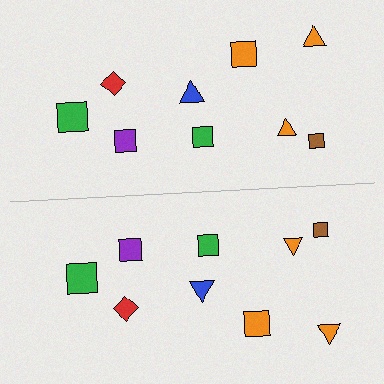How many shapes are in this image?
There are 18 shapes in this image.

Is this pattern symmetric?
Yes, this pattern has bilateral (reflection) symmetry.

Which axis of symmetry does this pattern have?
The pattern has a horizontal axis of symmetry running through the center of the image.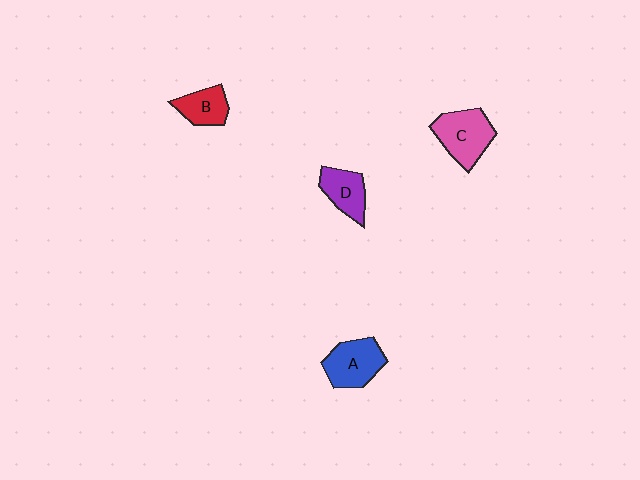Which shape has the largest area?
Shape C (pink).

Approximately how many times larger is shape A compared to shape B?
Approximately 1.4 times.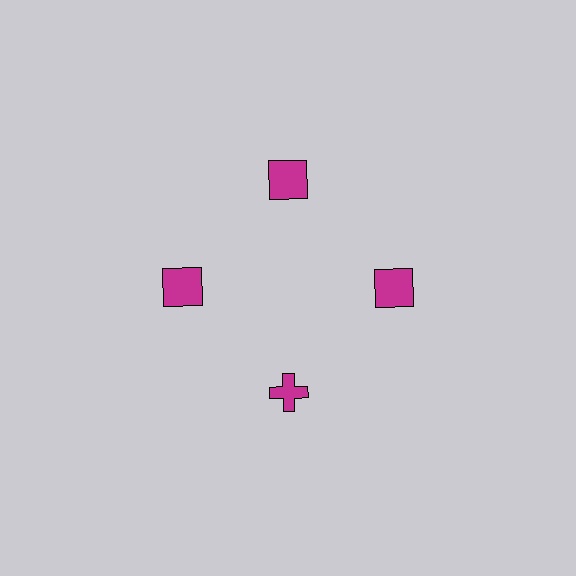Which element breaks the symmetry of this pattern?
The magenta cross at roughly the 6 o'clock position breaks the symmetry. All other shapes are magenta squares.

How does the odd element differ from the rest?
It has a different shape: cross instead of square.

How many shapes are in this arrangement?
There are 4 shapes arranged in a ring pattern.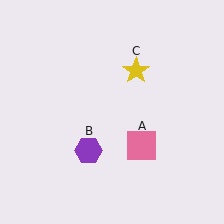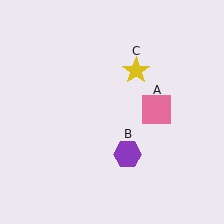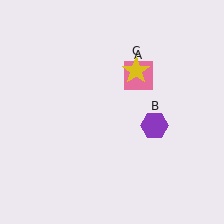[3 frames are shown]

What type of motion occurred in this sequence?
The pink square (object A), purple hexagon (object B) rotated counterclockwise around the center of the scene.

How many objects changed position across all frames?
2 objects changed position: pink square (object A), purple hexagon (object B).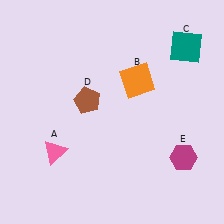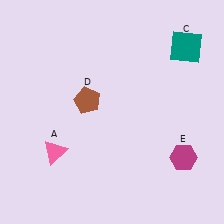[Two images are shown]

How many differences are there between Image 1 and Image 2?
There is 1 difference between the two images.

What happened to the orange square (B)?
The orange square (B) was removed in Image 2. It was in the top-right area of Image 1.